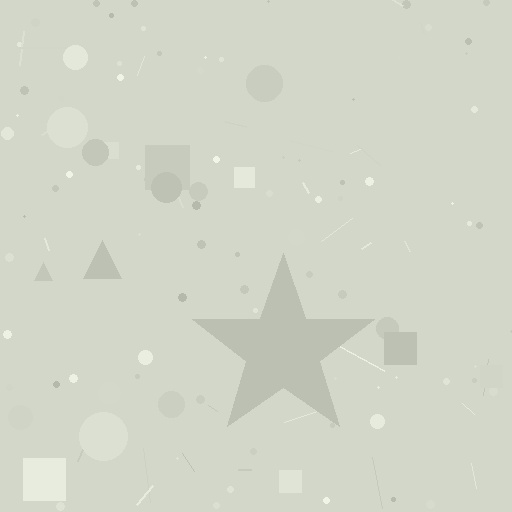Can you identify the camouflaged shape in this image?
The camouflaged shape is a star.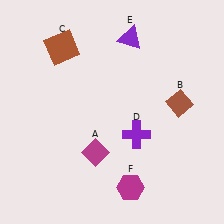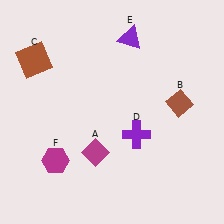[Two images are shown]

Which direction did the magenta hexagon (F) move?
The magenta hexagon (F) moved left.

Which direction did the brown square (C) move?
The brown square (C) moved left.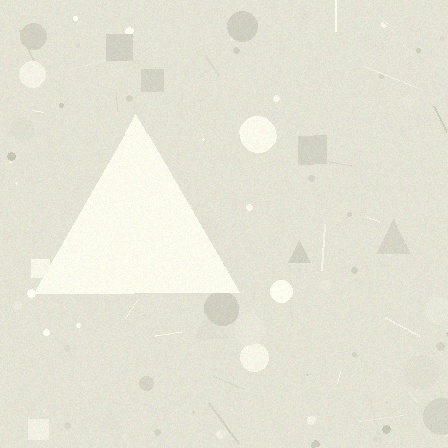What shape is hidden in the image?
A triangle is hidden in the image.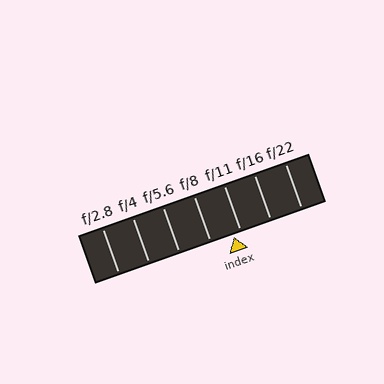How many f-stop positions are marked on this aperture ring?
There are 7 f-stop positions marked.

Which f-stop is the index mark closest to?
The index mark is closest to f/11.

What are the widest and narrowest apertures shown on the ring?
The widest aperture shown is f/2.8 and the narrowest is f/22.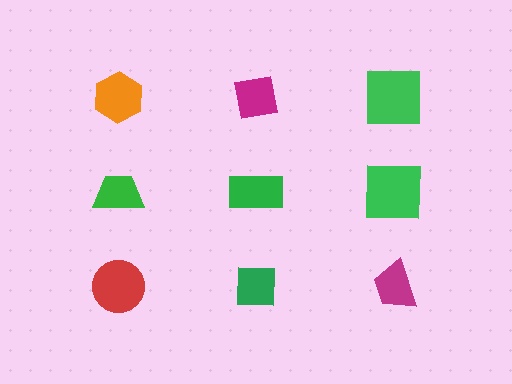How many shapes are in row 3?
3 shapes.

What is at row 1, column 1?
An orange hexagon.